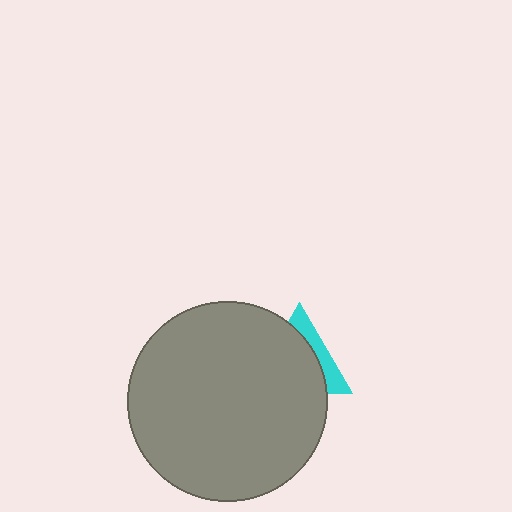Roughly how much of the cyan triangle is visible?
A small part of it is visible (roughly 30%).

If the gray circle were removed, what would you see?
You would see the complete cyan triangle.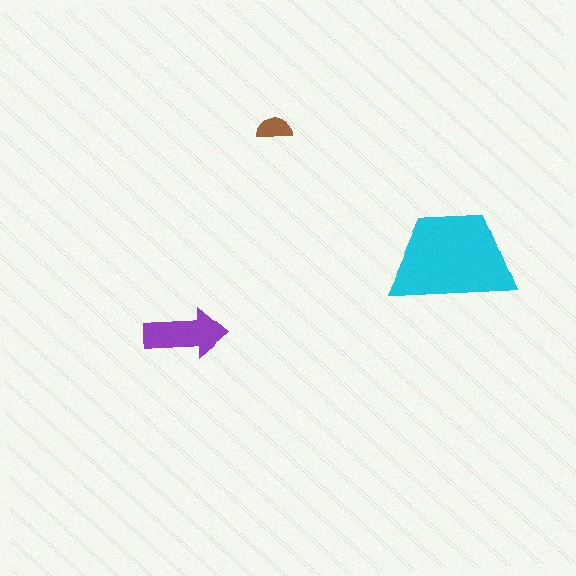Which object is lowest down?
The purple arrow is bottommost.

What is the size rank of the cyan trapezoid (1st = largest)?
1st.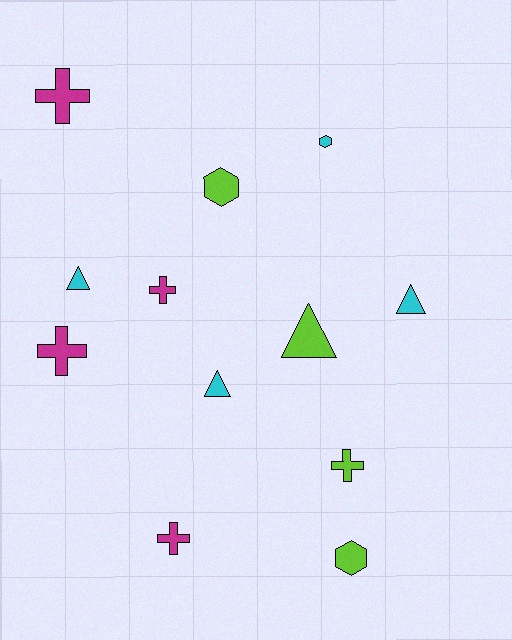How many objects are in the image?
There are 12 objects.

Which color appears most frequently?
Lime, with 4 objects.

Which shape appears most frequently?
Cross, with 5 objects.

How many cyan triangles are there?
There are 3 cyan triangles.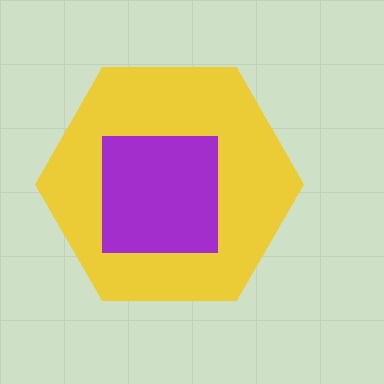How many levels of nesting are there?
2.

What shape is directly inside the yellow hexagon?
The purple square.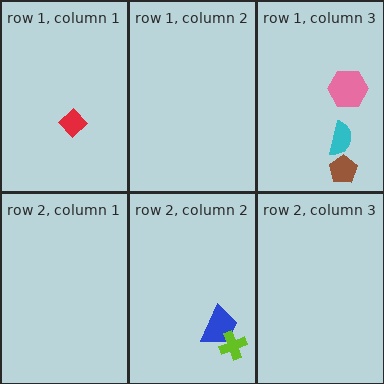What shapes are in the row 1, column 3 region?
The cyan semicircle, the pink hexagon, the brown pentagon.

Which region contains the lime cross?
The row 2, column 2 region.